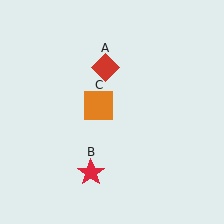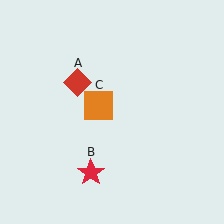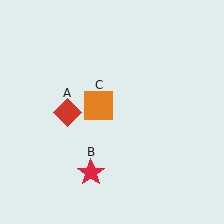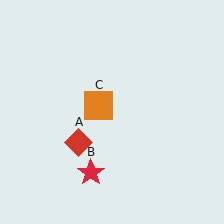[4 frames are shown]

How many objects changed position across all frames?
1 object changed position: red diamond (object A).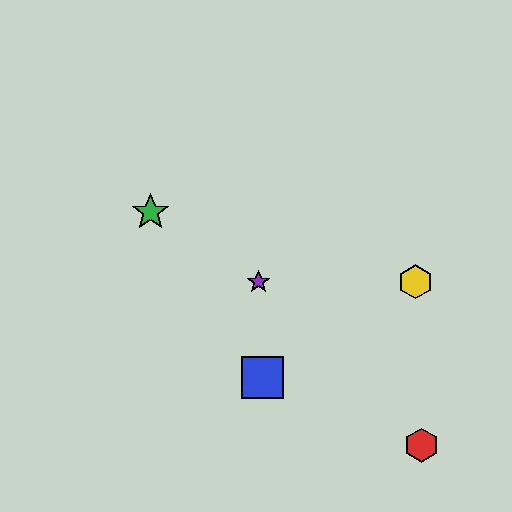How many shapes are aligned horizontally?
2 shapes (the yellow hexagon, the purple star) are aligned horizontally.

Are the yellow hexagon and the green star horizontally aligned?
No, the yellow hexagon is at y≈282 and the green star is at y≈212.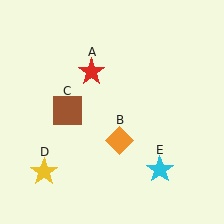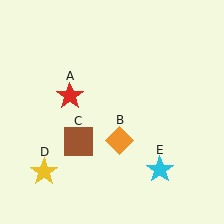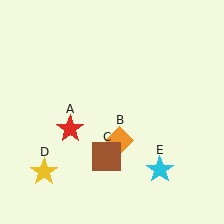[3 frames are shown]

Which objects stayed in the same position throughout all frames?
Orange diamond (object B) and yellow star (object D) and cyan star (object E) remained stationary.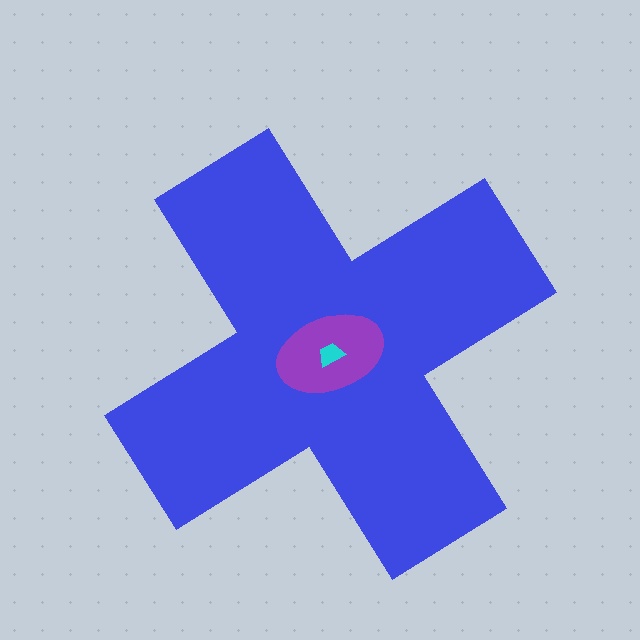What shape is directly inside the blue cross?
The purple ellipse.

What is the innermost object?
The cyan trapezoid.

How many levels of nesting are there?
3.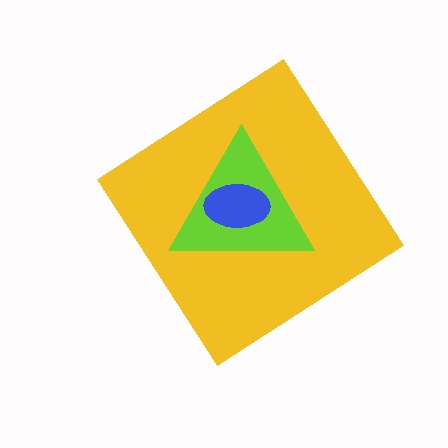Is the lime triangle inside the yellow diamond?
Yes.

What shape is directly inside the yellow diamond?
The lime triangle.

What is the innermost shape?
The blue ellipse.